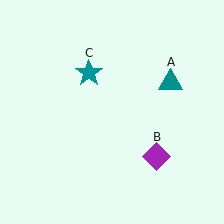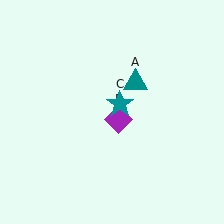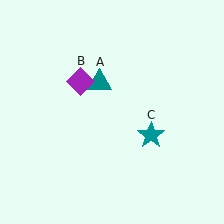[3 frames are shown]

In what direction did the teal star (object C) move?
The teal star (object C) moved down and to the right.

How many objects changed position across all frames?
3 objects changed position: teal triangle (object A), purple diamond (object B), teal star (object C).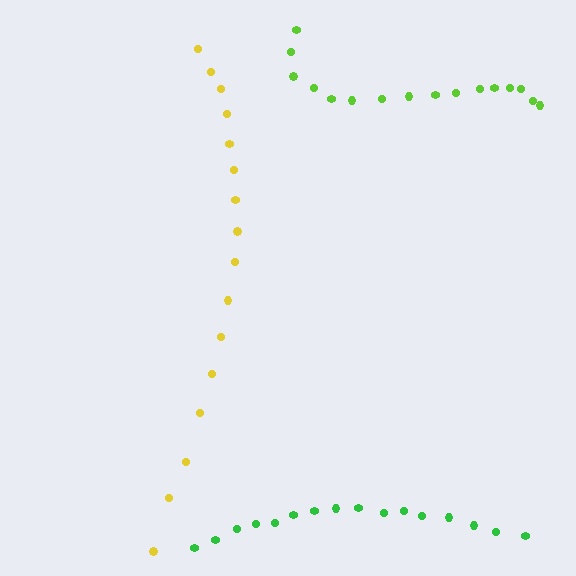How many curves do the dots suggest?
There are 3 distinct paths.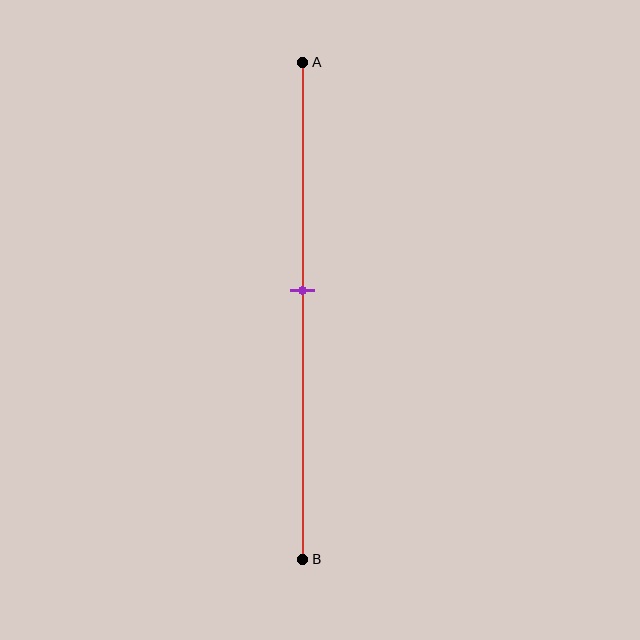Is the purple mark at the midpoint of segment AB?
No, the mark is at about 45% from A, not at the 50% midpoint.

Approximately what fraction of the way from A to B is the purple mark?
The purple mark is approximately 45% of the way from A to B.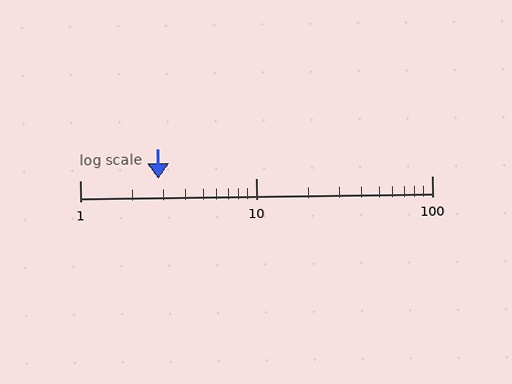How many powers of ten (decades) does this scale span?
The scale spans 2 decades, from 1 to 100.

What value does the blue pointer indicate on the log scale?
The pointer indicates approximately 2.8.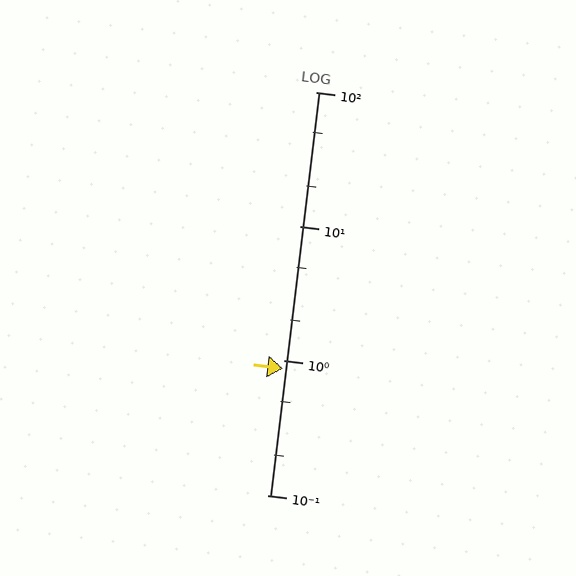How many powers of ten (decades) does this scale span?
The scale spans 3 decades, from 0.1 to 100.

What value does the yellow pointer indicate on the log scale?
The pointer indicates approximately 0.87.